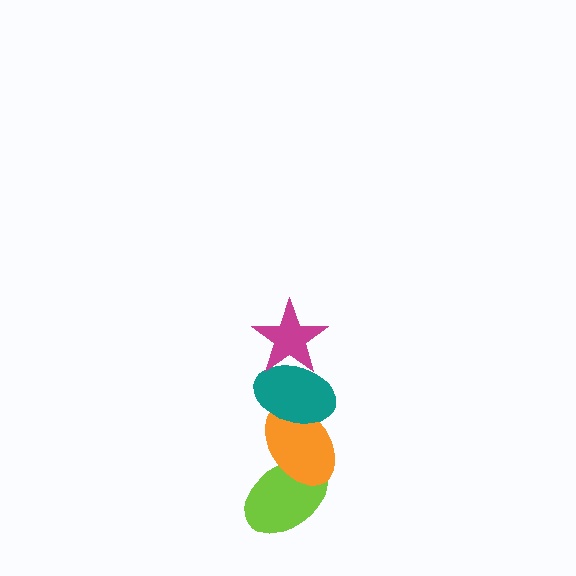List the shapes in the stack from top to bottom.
From top to bottom: the magenta star, the teal ellipse, the orange ellipse, the lime ellipse.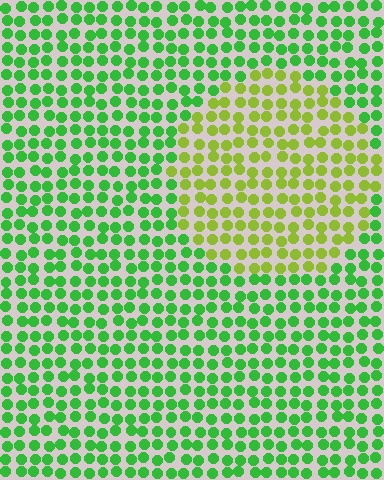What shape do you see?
I see a circle.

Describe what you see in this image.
The image is filled with small green elements in a uniform arrangement. A circle-shaped region is visible where the elements are tinted to a slightly different hue, forming a subtle color boundary.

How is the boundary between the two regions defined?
The boundary is defined purely by a slight shift in hue (about 42 degrees). Spacing, size, and orientation are identical on both sides.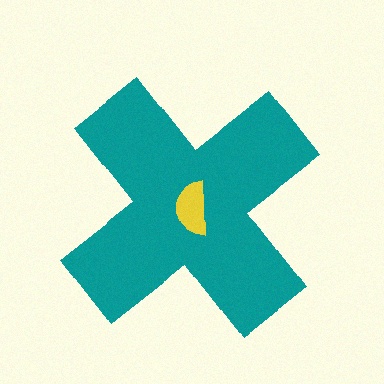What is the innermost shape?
The yellow semicircle.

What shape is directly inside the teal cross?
The yellow semicircle.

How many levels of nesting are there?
2.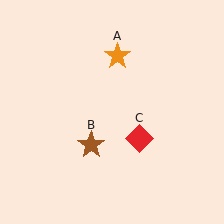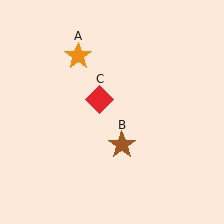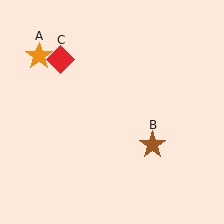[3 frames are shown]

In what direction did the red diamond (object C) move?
The red diamond (object C) moved up and to the left.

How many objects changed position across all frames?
3 objects changed position: orange star (object A), brown star (object B), red diamond (object C).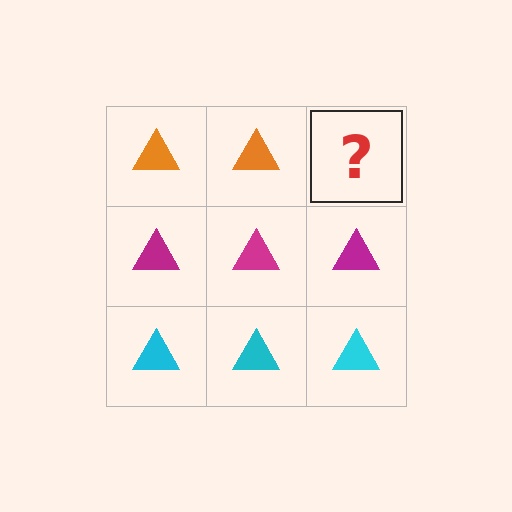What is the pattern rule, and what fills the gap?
The rule is that each row has a consistent color. The gap should be filled with an orange triangle.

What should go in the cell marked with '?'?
The missing cell should contain an orange triangle.